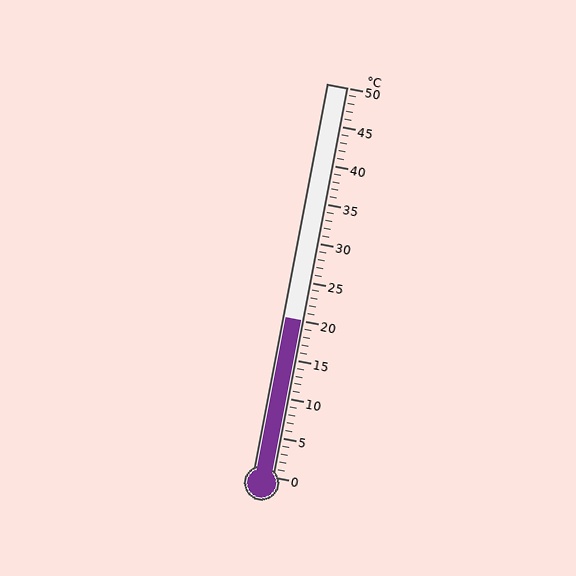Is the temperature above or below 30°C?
The temperature is below 30°C.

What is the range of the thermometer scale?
The thermometer scale ranges from 0°C to 50°C.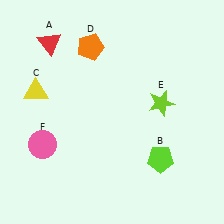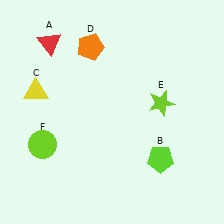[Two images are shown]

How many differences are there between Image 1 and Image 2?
There is 1 difference between the two images.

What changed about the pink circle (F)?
In Image 1, F is pink. In Image 2, it changed to lime.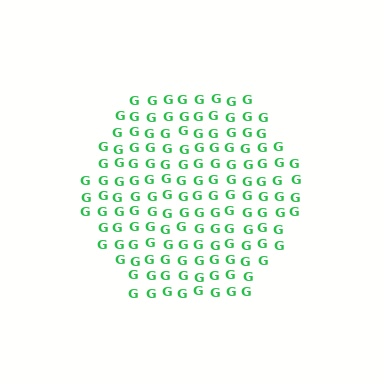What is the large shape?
The large shape is a hexagon.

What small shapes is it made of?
It is made of small letter G's.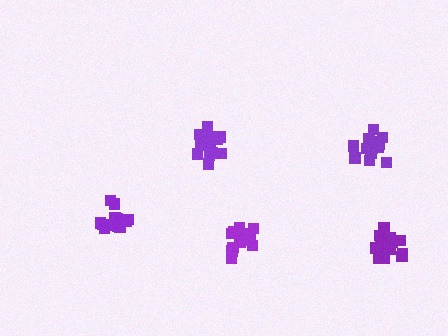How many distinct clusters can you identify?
There are 5 distinct clusters.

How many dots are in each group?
Group 1: 13 dots, Group 2: 12 dots, Group 3: 14 dots, Group 4: 14 dots, Group 5: 14 dots (67 total).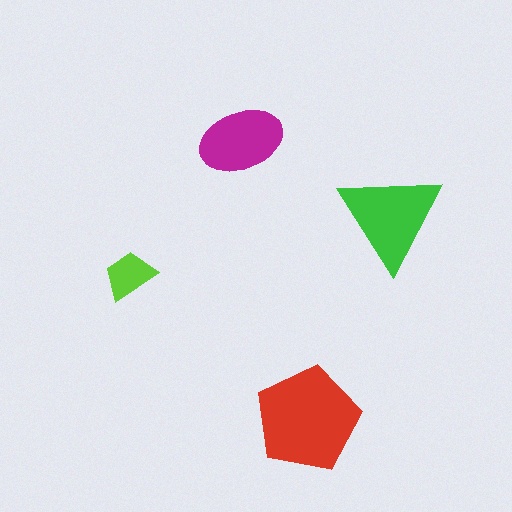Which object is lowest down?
The red pentagon is bottommost.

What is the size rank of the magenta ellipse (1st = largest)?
3rd.